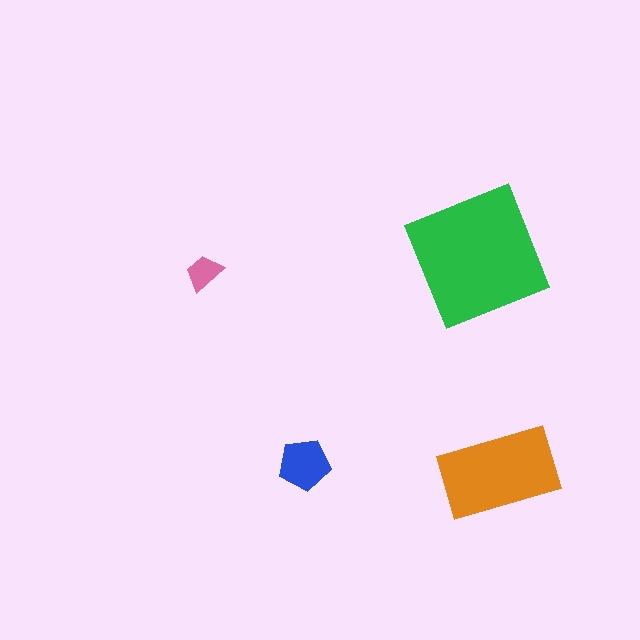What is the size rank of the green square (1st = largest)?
1st.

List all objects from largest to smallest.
The green square, the orange rectangle, the blue pentagon, the pink trapezoid.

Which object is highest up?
The green square is topmost.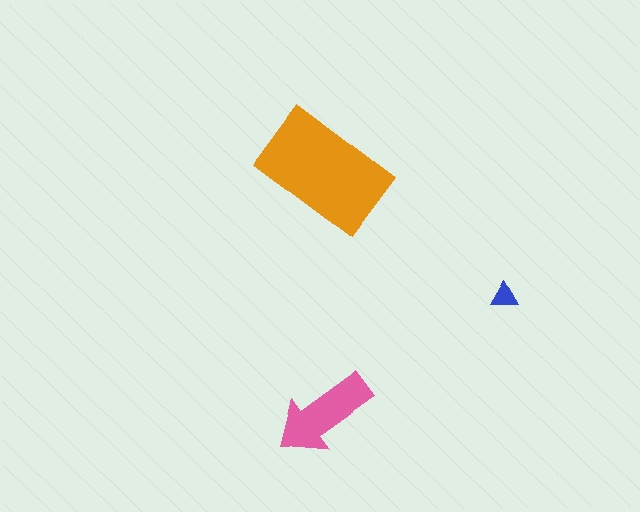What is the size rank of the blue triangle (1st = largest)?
3rd.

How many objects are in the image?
There are 3 objects in the image.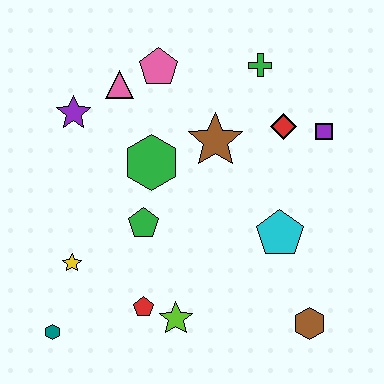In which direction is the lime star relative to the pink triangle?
The lime star is below the pink triangle.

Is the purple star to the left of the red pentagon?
Yes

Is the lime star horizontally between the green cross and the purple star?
Yes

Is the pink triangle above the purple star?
Yes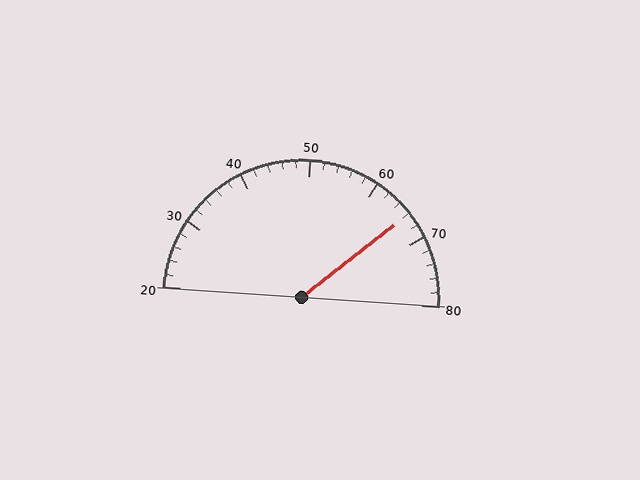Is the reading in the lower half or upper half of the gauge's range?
The reading is in the upper half of the range (20 to 80).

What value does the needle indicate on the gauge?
The needle indicates approximately 66.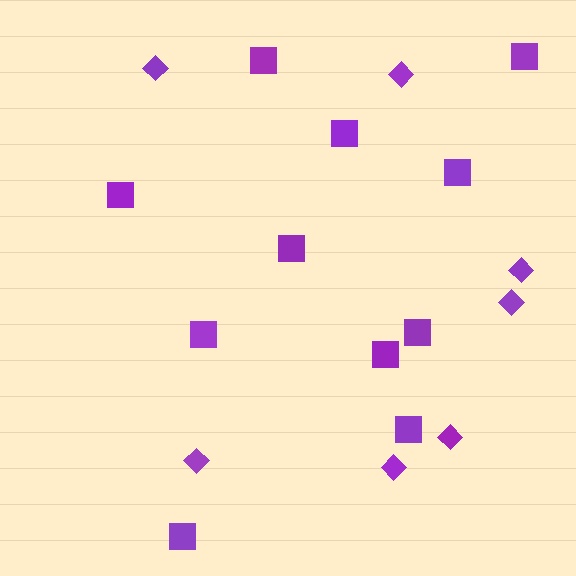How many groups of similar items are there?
There are 2 groups: one group of squares (11) and one group of diamonds (7).